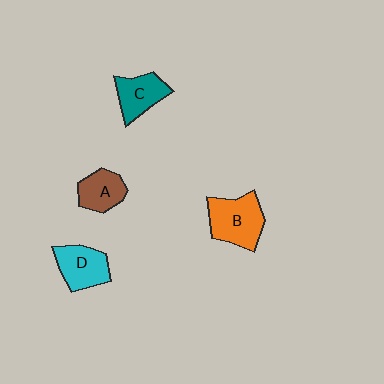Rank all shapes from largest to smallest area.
From largest to smallest: B (orange), D (cyan), C (teal), A (brown).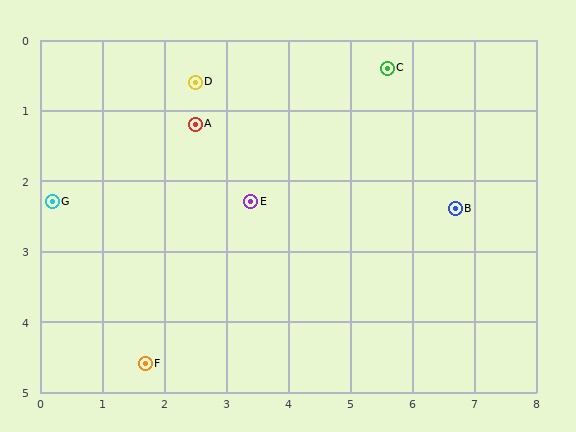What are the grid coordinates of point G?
Point G is at approximately (0.2, 2.3).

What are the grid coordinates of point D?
Point D is at approximately (2.5, 0.6).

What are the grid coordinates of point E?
Point E is at approximately (3.4, 2.3).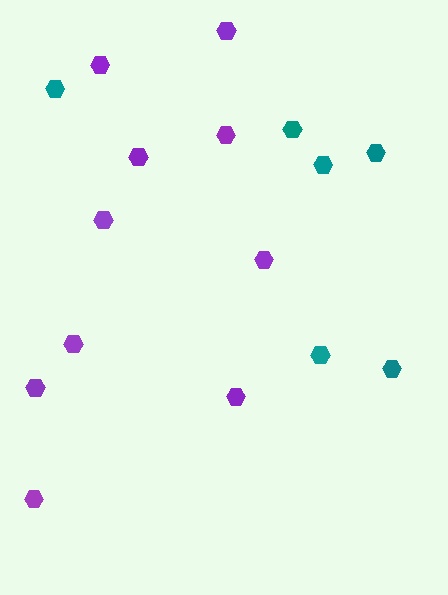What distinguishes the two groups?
There are 2 groups: one group of purple hexagons (10) and one group of teal hexagons (6).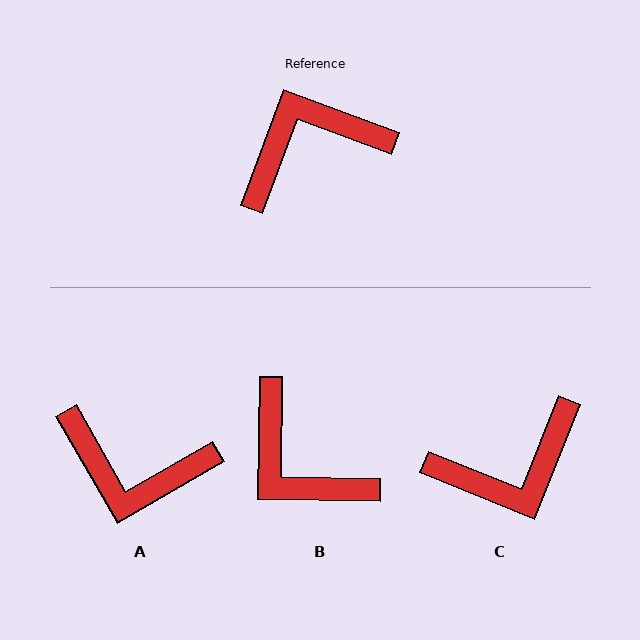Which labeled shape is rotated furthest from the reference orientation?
C, about 178 degrees away.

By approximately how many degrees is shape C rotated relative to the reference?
Approximately 178 degrees counter-clockwise.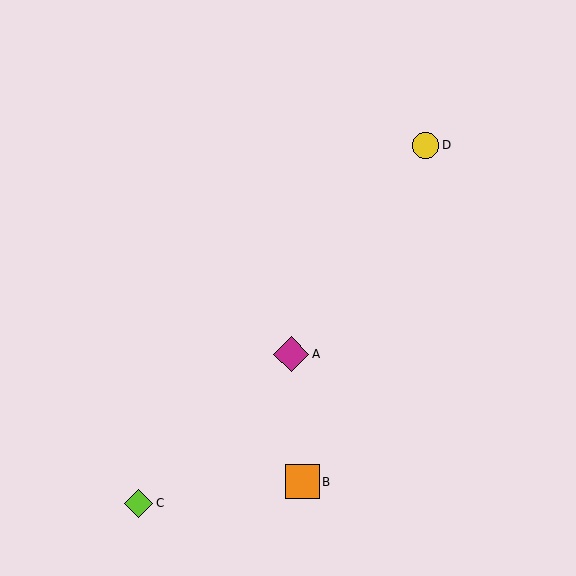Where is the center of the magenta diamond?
The center of the magenta diamond is at (291, 354).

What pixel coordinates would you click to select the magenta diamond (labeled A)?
Click at (291, 354) to select the magenta diamond A.